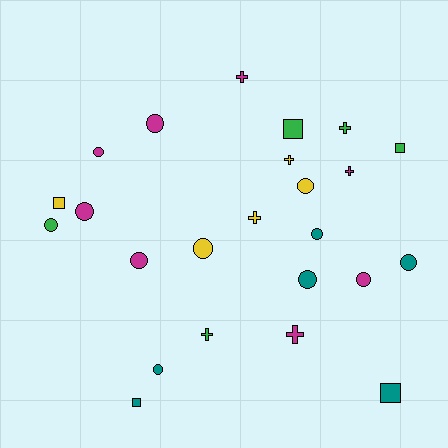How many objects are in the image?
There are 24 objects.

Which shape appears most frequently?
Circle, with 12 objects.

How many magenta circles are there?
There are 5 magenta circles.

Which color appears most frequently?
Magenta, with 8 objects.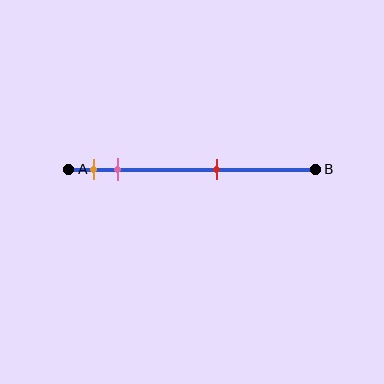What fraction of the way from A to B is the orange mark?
The orange mark is approximately 10% (0.1) of the way from A to B.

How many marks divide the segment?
There are 3 marks dividing the segment.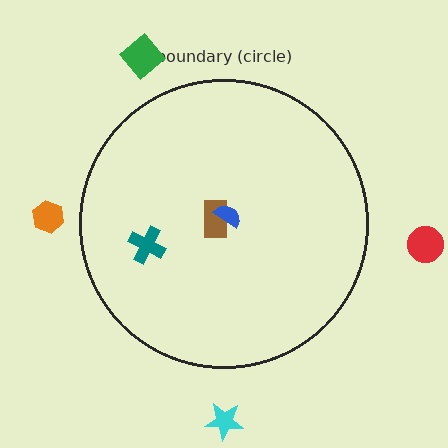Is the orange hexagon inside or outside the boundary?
Outside.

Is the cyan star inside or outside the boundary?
Outside.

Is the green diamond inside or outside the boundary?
Outside.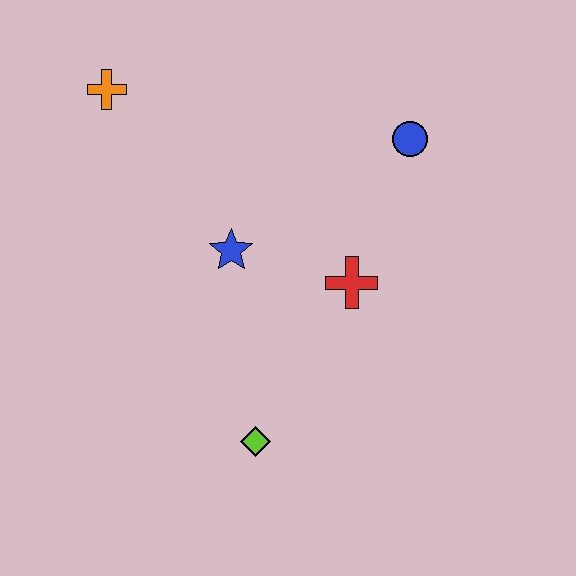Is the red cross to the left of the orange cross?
No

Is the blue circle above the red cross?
Yes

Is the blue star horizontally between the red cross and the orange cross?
Yes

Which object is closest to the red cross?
The blue star is closest to the red cross.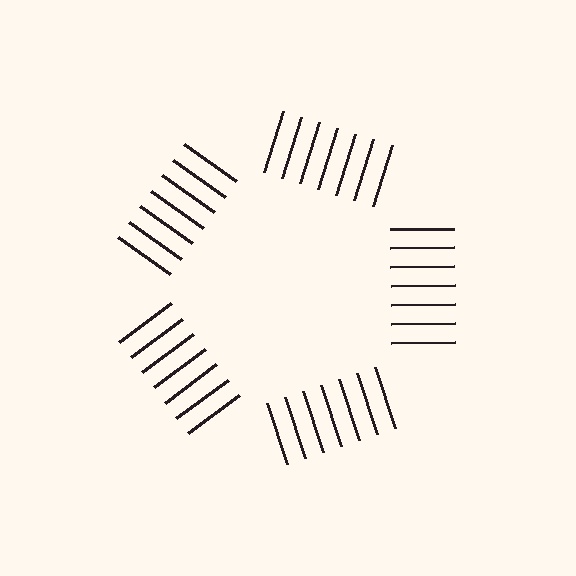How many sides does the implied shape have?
5 sides — the line-ends trace a pentagon.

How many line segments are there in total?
35 — 7 along each of the 5 edges.